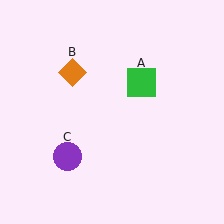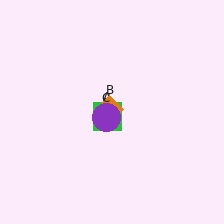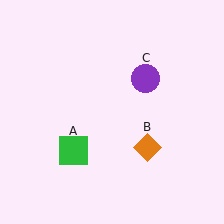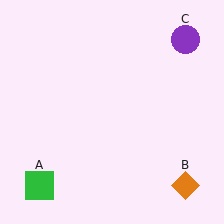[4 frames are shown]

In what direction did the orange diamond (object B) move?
The orange diamond (object B) moved down and to the right.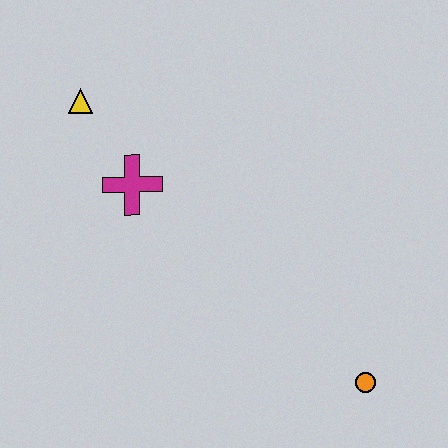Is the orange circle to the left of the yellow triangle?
No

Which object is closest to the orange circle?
The magenta cross is closest to the orange circle.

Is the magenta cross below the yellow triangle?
Yes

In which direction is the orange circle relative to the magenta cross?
The orange circle is to the right of the magenta cross.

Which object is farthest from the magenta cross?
The orange circle is farthest from the magenta cross.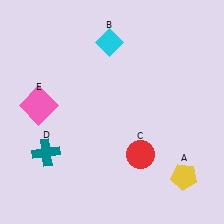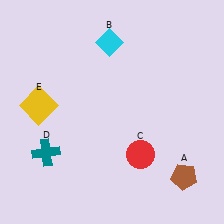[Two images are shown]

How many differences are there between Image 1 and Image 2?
There are 2 differences between the two images.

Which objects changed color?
A changed from yellow to brown. E changed from pink to yellow.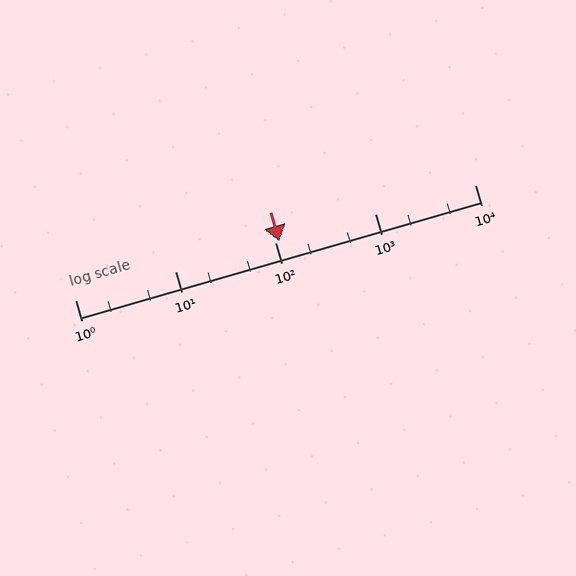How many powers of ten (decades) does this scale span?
The scale spans 4 decades, from 1 to 10000.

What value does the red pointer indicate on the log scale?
The pointer indicates approximately 110.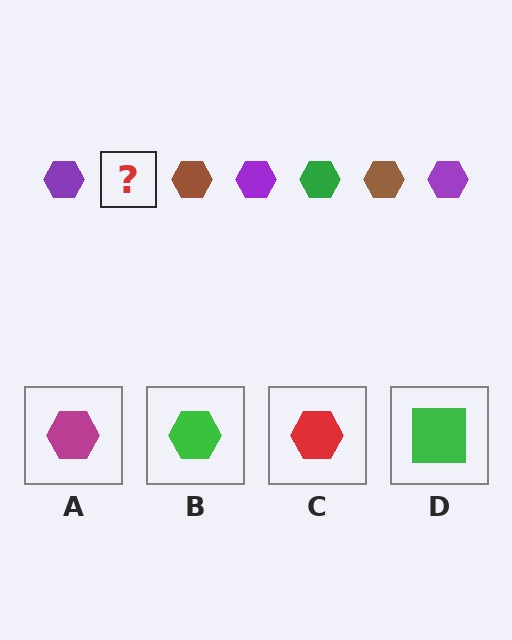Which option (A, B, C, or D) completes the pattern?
B.